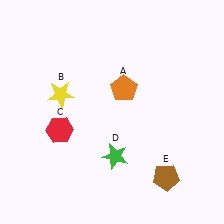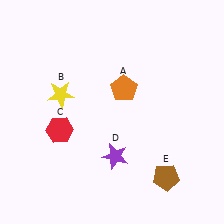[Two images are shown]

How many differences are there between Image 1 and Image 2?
There is 1 difference between the two images.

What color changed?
The star (D) changed from green in Image 1 to purple in Image 2.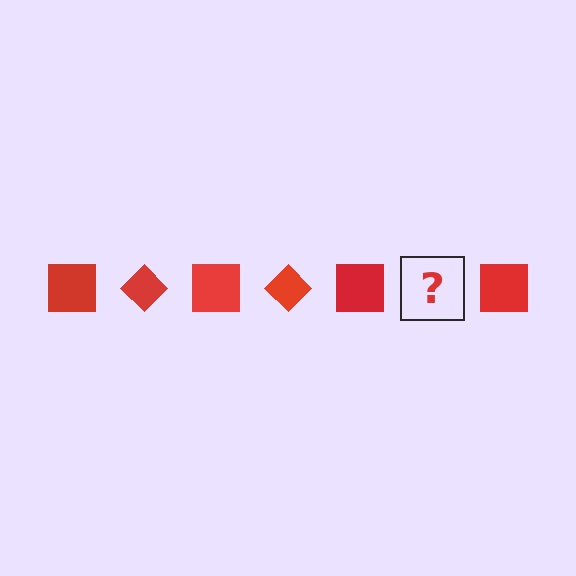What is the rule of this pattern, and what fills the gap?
The rule is that the pattern cycles through square, diamond shapes in red. The gap should be filled with a red diamond.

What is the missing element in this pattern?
The missing element is a red diamond.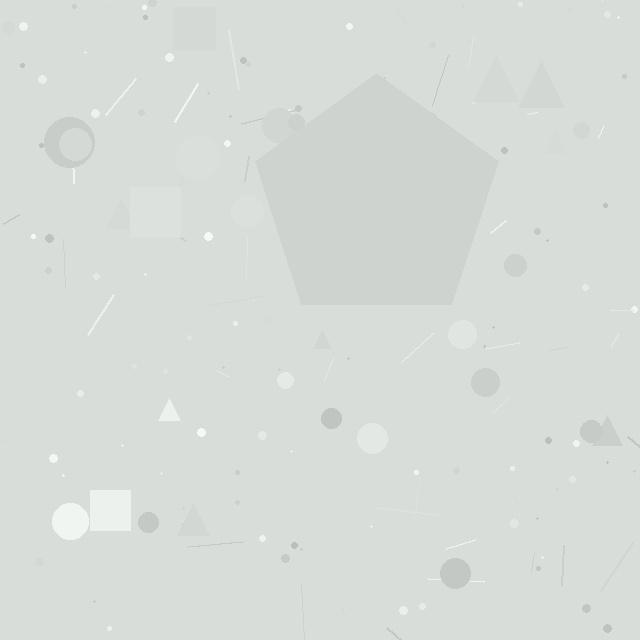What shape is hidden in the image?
A pentagon is hidden in the image.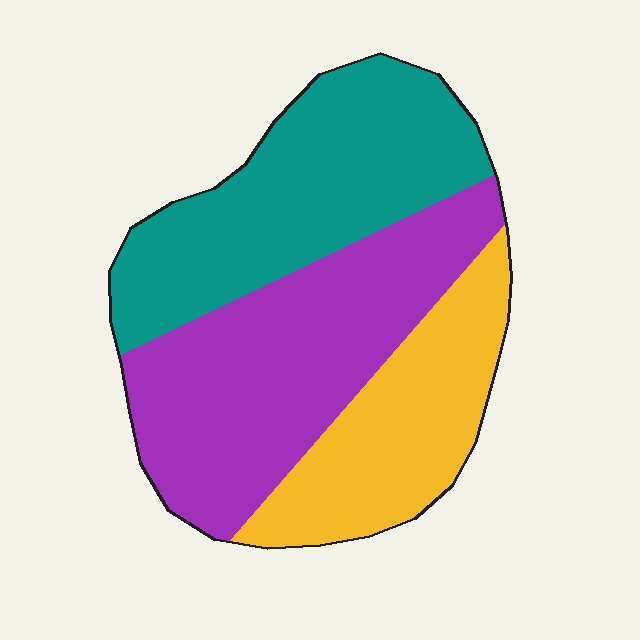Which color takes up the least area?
Yellow, at roughly 25%.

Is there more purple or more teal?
Purple.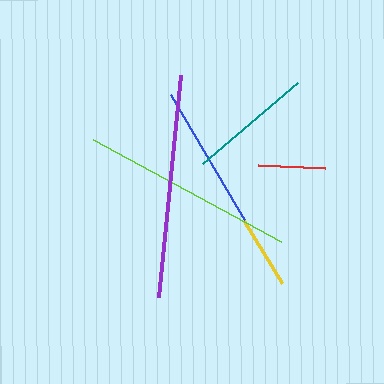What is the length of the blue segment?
The blue segment is approximately 156 pixels long.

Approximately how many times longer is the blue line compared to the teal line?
The blue line is approximately 1.2 times the length of the teal line.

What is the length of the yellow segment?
The yellow segment is approximately 73 pixels long.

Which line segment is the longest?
The purple line is the longest at approximately 223 pixels.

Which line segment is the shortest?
The red line is the shortest at approximately 68 pixels.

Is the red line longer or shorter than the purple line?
The purple line is longer than the red line.